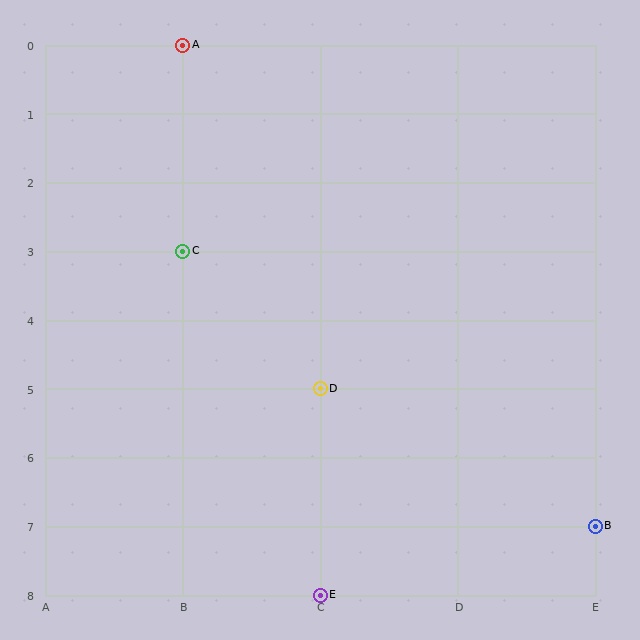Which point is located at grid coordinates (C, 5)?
Point D is at (C, 5).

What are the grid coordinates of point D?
Point D is at grid coordinates (C, 5).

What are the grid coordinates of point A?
Point A is at grid coordinates (B, 0).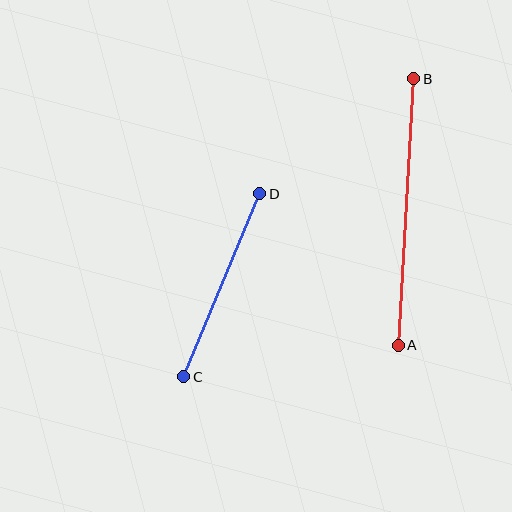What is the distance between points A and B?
The distance is approximately 267 pixels.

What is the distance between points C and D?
The distance is approximately 198 pixels.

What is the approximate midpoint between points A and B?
The midpoint is at approximately (406, 212) pixels.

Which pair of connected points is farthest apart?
Points A and B are farthest apart.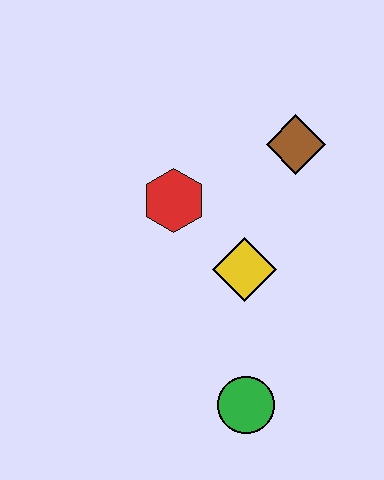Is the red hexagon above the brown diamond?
No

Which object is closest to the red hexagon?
The yellow diamond is closest to the red hexagon.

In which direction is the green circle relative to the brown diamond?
The green circle is below the brown diamond.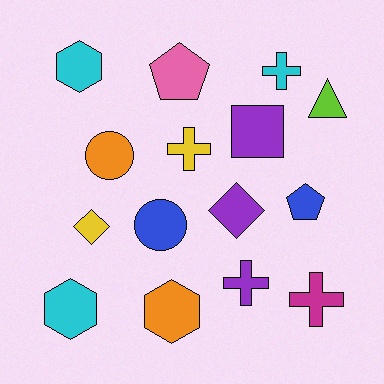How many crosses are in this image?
There are 4 crosses.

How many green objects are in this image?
There are no green objects.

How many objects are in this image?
There are 15 objects.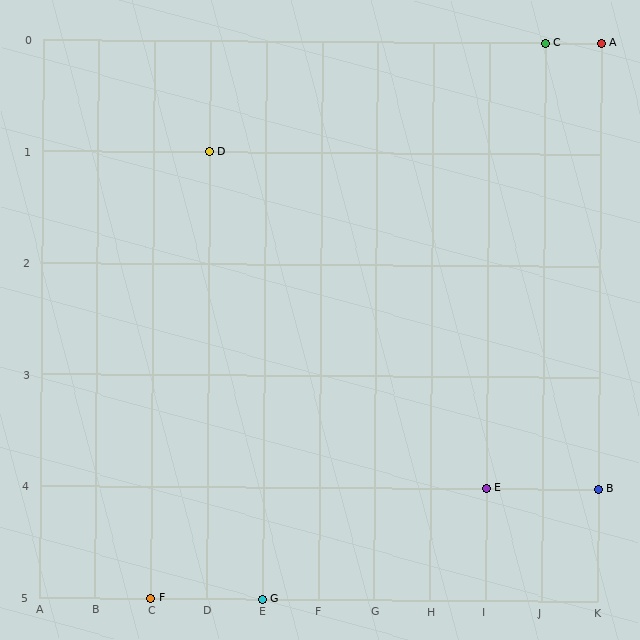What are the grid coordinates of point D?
Point D is at grid coordinates (D, 1).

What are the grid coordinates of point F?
Point F is at grid coordinates (C, 5).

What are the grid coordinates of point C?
Point C is at grid coordinates (J, 0).